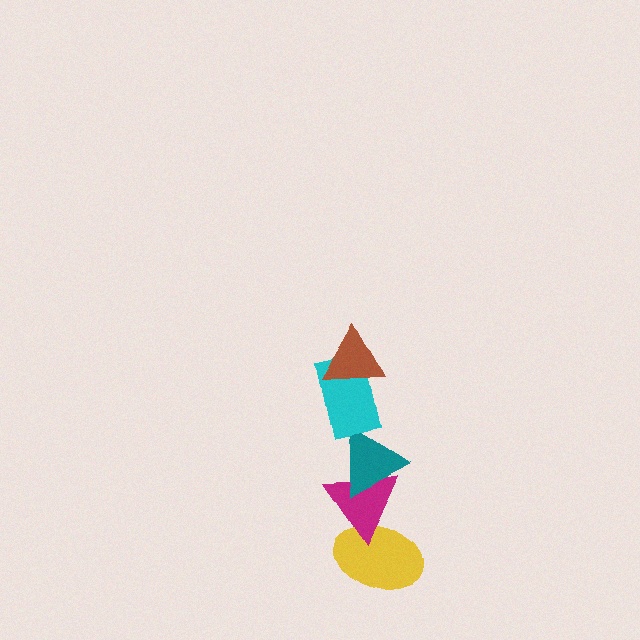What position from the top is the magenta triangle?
The magenta triangle is 4th from the top.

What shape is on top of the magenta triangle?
The teal triangle is on top of the magenta triangle.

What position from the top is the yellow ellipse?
The yellow ellipse is 5th from the top.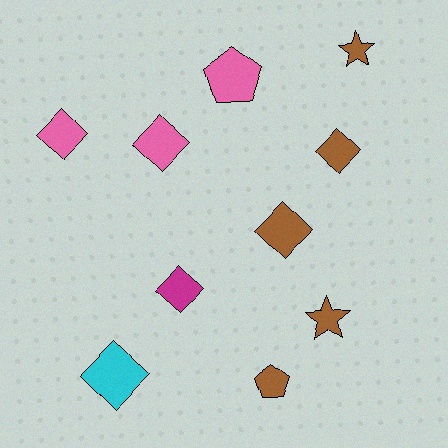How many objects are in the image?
There are 10 objects.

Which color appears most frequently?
Brown, with 5 objects.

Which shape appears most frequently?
Diamond, with 6 objects.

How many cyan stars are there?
There are no cyan stars.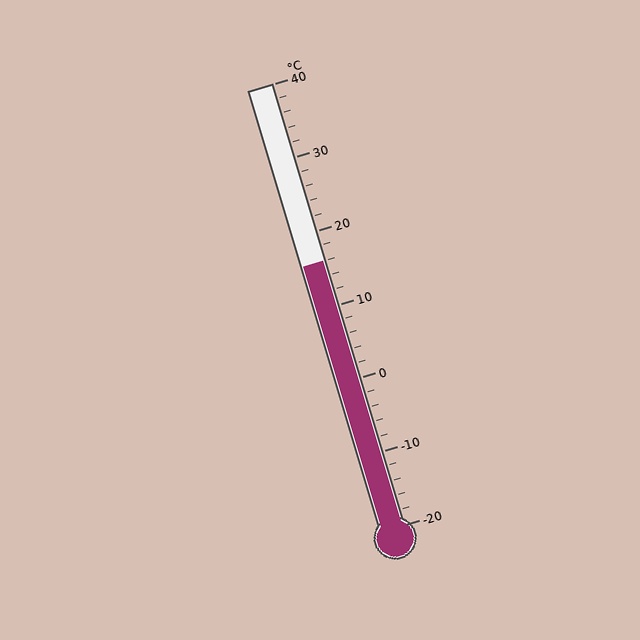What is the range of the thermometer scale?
The thermometer scale ranges from -20°C to 40°C.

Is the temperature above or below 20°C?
The temperature is below 20°C.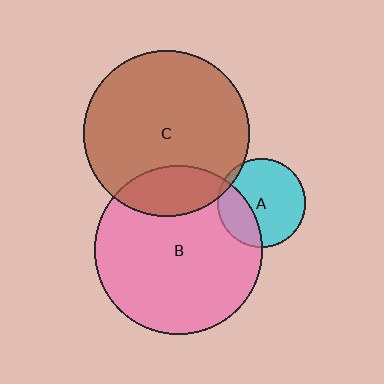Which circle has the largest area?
Circle B (pink).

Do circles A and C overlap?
Yes.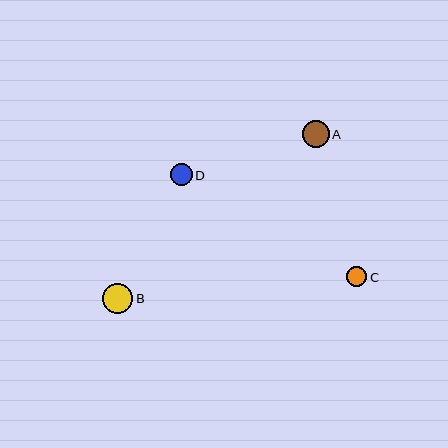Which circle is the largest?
Circle B is the largest with a size of approximately 30 pixels.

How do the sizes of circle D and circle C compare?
Circle D and circle C are approximately the same size.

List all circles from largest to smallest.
From largest to smallest: B, A, D, C.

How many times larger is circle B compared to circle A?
Circle B is approximately 1.1 times the size of circle A.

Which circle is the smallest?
Circle C is the smallest with a size of approximately 20 pixels.